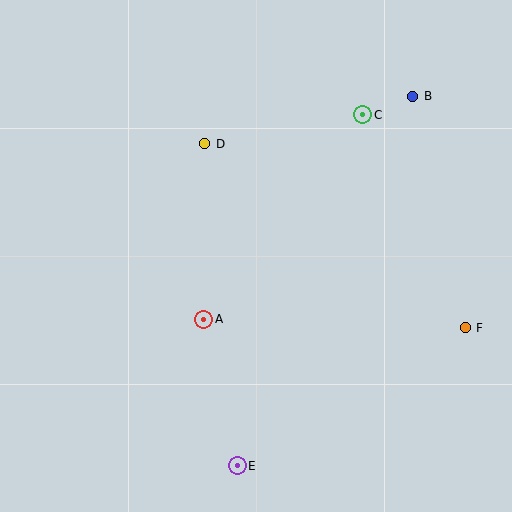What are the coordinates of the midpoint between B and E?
The midpoint between B and E is at (325, 281).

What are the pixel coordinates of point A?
Point A is at (204, 319).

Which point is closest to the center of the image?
Point A at (204, 319) is closest to the center.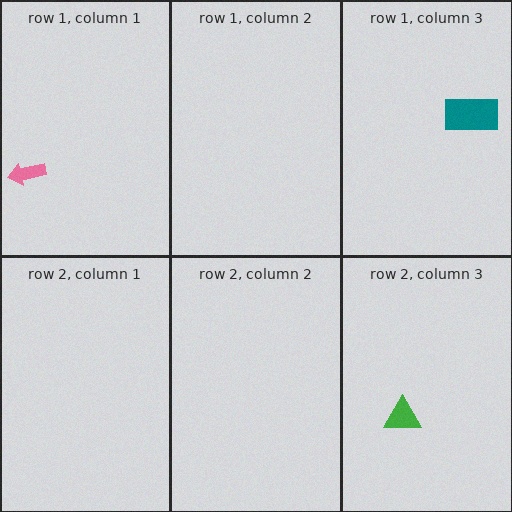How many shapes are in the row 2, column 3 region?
1.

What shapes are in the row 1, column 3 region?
The teal rectangle.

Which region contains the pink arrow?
The row 1, column 1 region.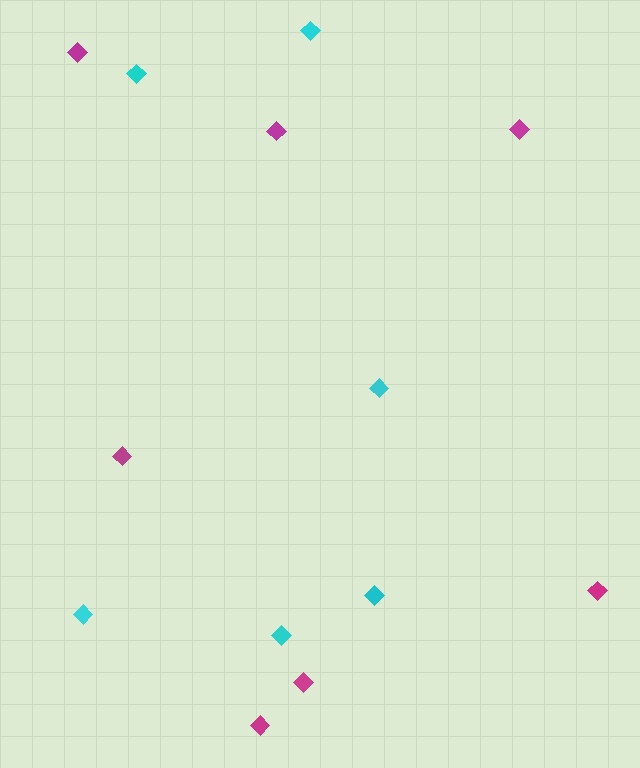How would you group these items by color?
There are 2 groups: one group of magenta diamonds (7) and one group of cyan diamonds (6).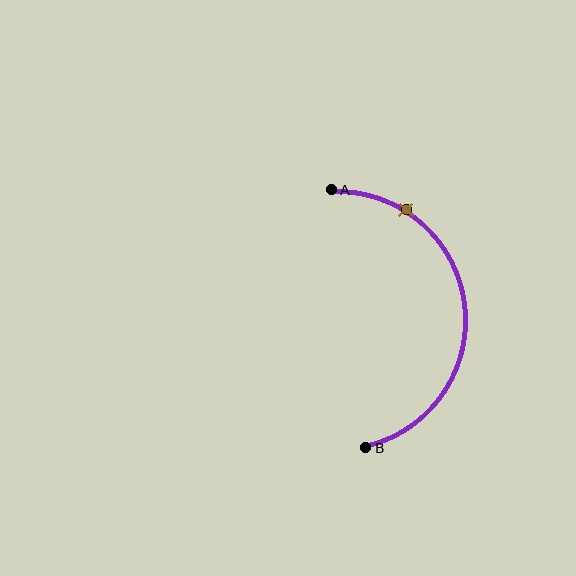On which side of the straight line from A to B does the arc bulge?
The arc bulges to the right of the straight line connecting A and B.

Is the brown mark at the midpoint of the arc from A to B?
No. The brown mark lies on the arc but is closer to endpoint A. The arc midpoint would be at the point on the curve equidistant along the arc from both A and B.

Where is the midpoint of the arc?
The arc midpoint is the point on the curve farthest from the straight line joining A and B. It sits to the right of that line.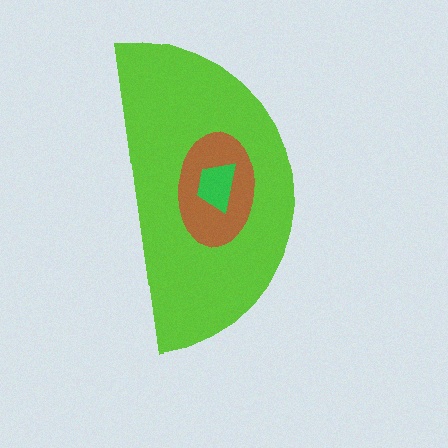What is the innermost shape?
The green trapezoid.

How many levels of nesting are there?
3.